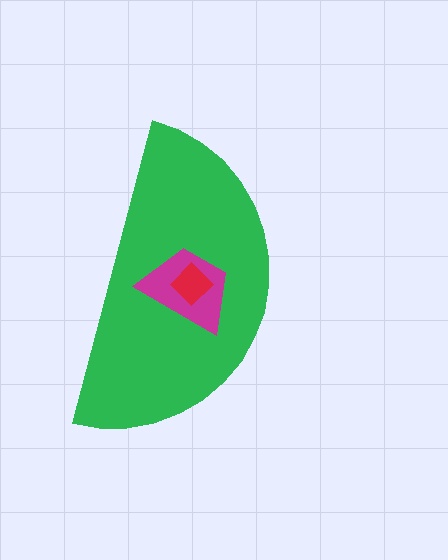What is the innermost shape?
The red diamond.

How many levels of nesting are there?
3.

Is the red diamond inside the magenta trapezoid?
Yes.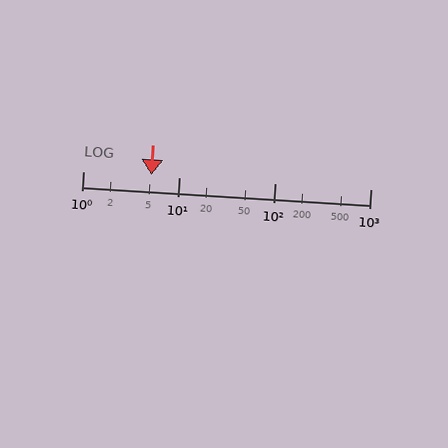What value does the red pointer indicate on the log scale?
The pointer indicates approximately 5.2.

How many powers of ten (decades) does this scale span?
The scale spans 3 decades, from 1 to 1000.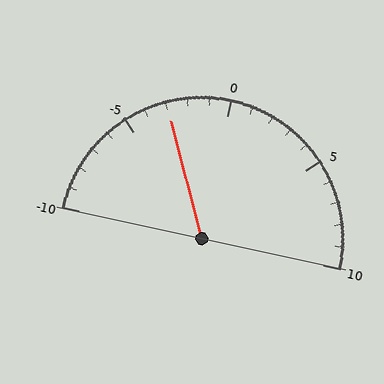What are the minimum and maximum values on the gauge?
The gauge ranges from -10 to 10.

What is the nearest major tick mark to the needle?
The nearest major tick mark is -5.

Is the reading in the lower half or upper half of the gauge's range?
The reading is in the lower half of the range (-10 to 10).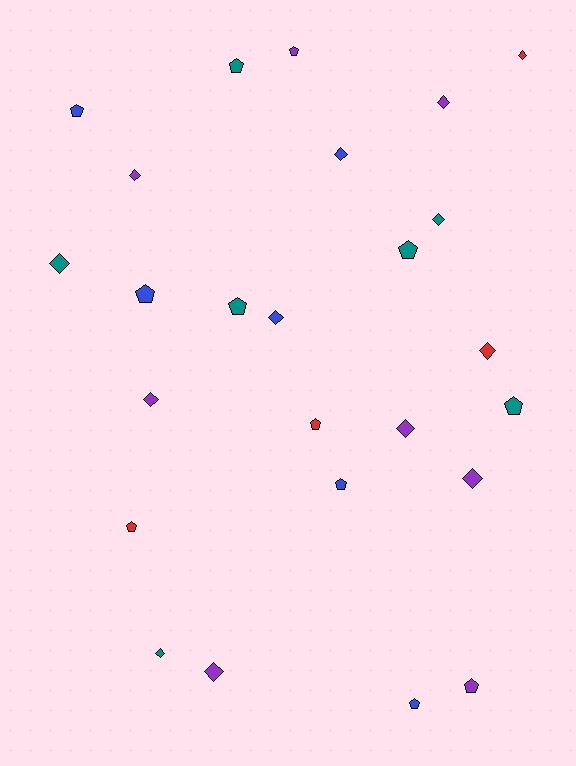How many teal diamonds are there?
There are 3 teal diamonds.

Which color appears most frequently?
Purple, with 8 objects.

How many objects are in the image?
There are 25 objects.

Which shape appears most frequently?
Diamond, with 13 objects.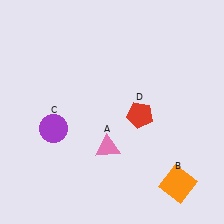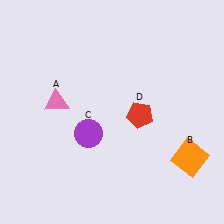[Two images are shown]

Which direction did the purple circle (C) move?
The purple circle (C) moved right.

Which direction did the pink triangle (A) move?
The pink triangle (A) moved left.